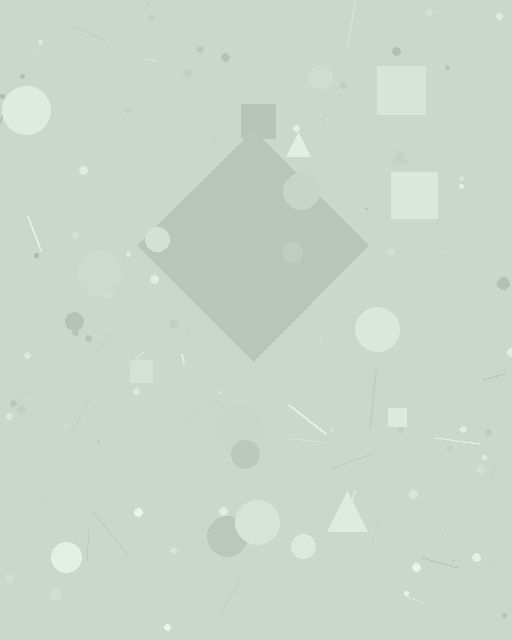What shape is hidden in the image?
A diamond is hidden in the image.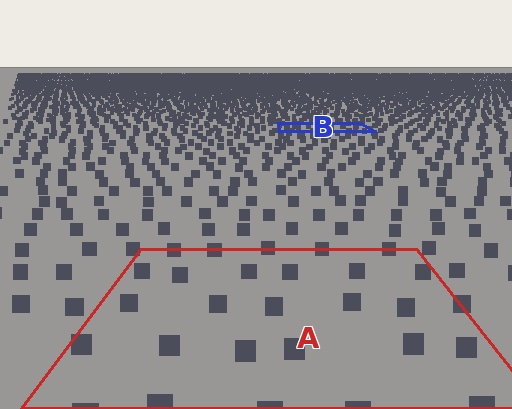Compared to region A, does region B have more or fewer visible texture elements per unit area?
Region B has more texture elements per unit area — they are packed more densely because it is farther away.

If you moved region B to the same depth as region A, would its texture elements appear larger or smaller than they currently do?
They would appear larger. At a closer depth, the same texture elements are projected at a bigger on-screen size.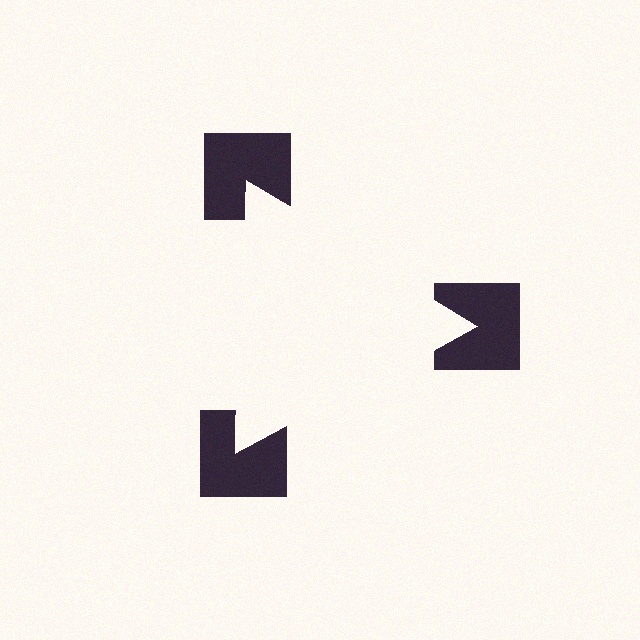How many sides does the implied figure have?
3 sides.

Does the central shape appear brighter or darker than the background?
It typically appears slightly brighter than the background, even though no actual brightness change is drawn.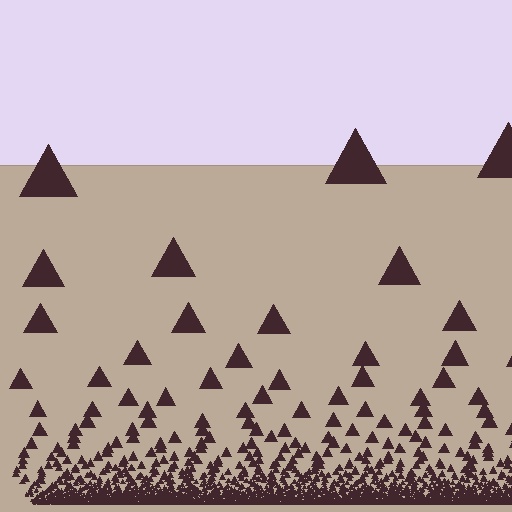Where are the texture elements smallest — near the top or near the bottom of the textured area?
Near the bottom.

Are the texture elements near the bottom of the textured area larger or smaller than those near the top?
Smaller. The gradient is inverted — elements near the bottom are smaller and denser.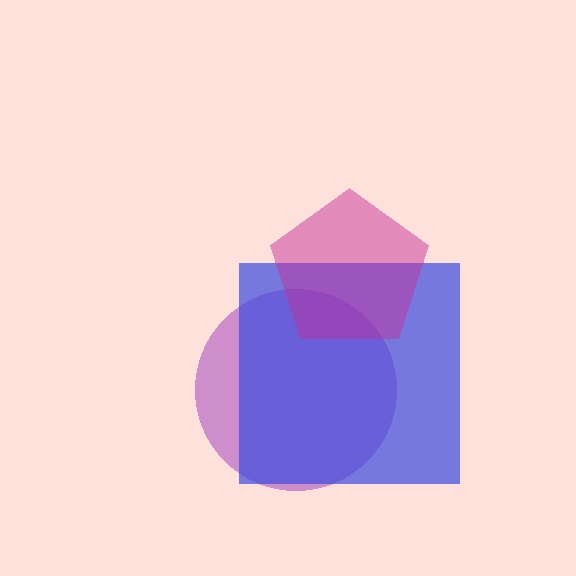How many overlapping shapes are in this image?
There are 3 overlapping shapes in the image.